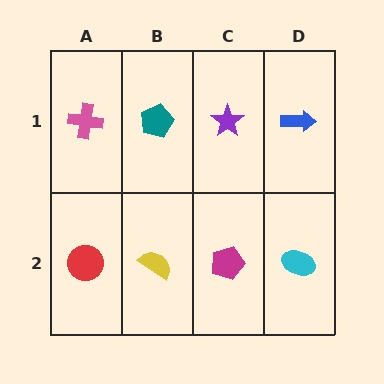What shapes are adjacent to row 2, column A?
A pink cross (row 1, column A), a yellow semicircle (row 2, column B).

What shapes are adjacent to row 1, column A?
A red circle (row 2, column A), a teal pentagon (row 1, column B).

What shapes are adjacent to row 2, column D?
A blue arrow (row 1, column D), a magenta pentagon (row 2, column C).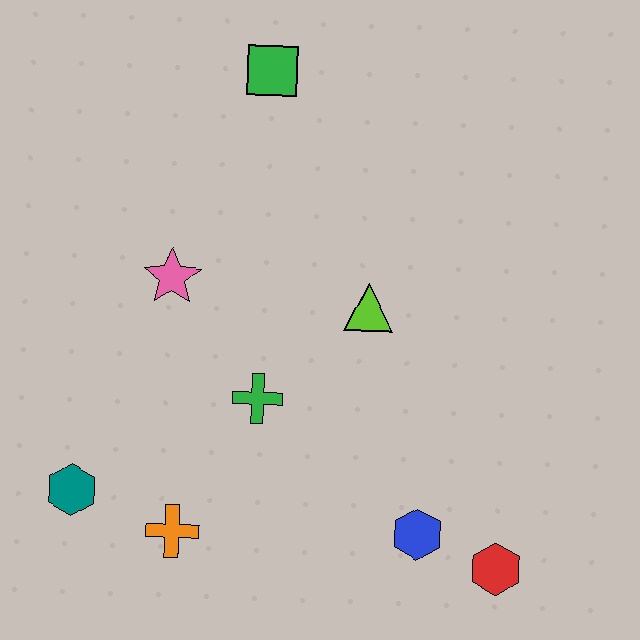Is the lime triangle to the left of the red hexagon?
Yes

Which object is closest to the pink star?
The green cross is closest to the pink star.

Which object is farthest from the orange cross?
The green square is farthest from the orange cross.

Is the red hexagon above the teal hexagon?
No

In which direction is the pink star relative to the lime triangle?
The pink star is to the left of the lime triangle.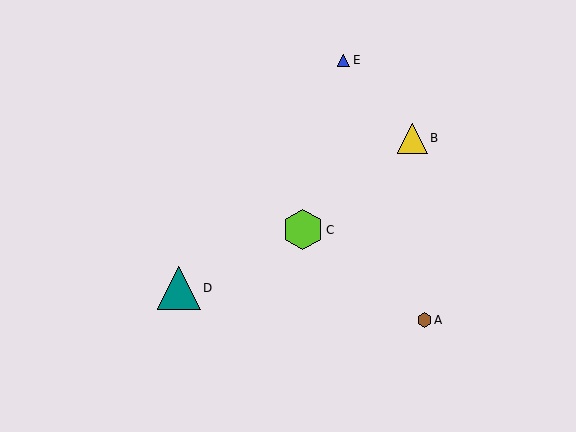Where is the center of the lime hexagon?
The center of the lime hexagon is at (303, 230).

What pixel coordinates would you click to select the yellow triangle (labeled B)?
Click at (413, 138) to select the yellow triangle B.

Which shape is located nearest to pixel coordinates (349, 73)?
The blue triangle (labeled E) at (344, 60) is nearest to that location.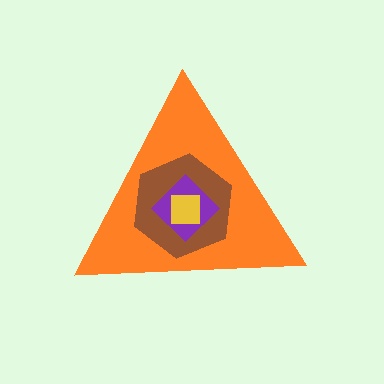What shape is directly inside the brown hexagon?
The purple diamond.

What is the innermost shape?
The yellow square.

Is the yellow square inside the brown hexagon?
Yes.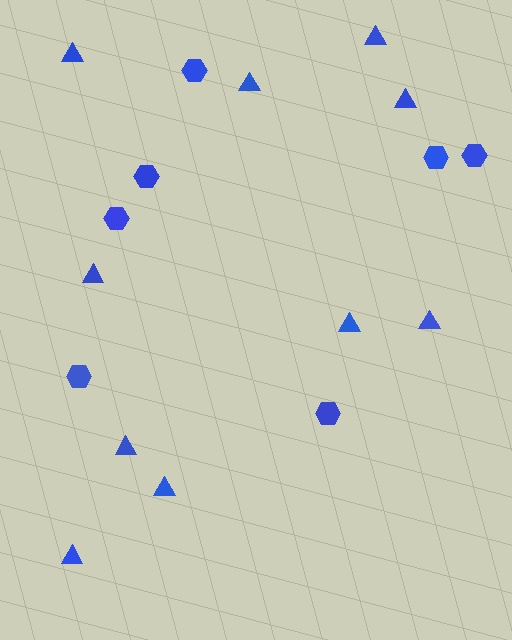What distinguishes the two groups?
There are 2 groups: one group of triangles (10) and one group of hexagons (7).